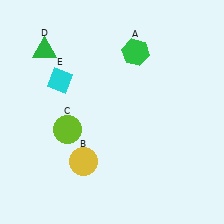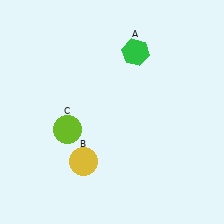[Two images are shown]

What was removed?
The green triangle (D), the cyan diamond (E) were removed in Image 2.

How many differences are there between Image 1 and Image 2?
There are 2 differences between the two images.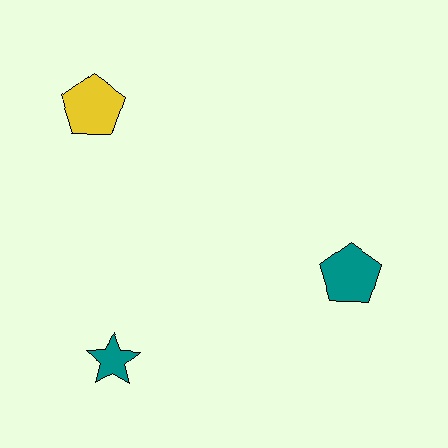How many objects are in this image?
There are 3 objects.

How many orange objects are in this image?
There are no orange objects.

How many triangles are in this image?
There are no triangles.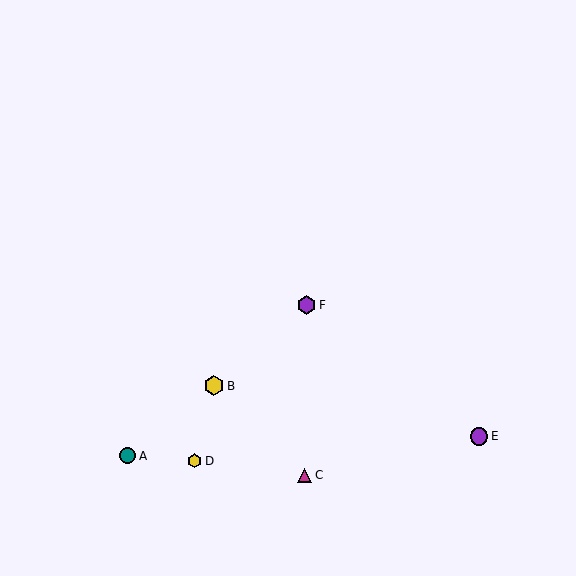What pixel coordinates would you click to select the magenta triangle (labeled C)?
Click at (305, 475) to select the magenta triangle C.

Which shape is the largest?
The yellow hexagon (labeled B) is the largest.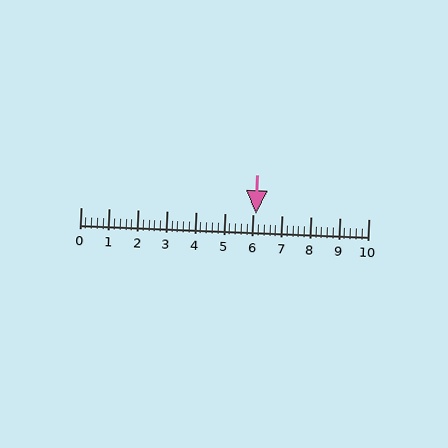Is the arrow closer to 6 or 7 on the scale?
The arrow is closer to 6.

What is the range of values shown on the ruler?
The ruler shows values from 0 to 10.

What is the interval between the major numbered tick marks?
The major tick marks are spaced 1 units apart.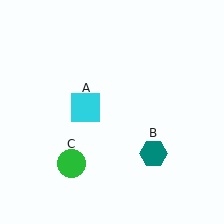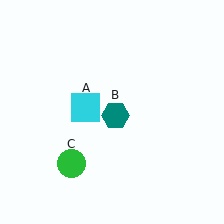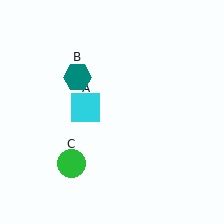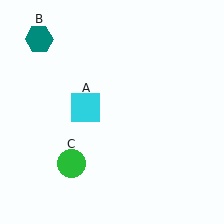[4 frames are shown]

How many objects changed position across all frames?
1 object changed position: teal hexagon (object B).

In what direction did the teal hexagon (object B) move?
The teal hexagon (object B) moved up and to the left.